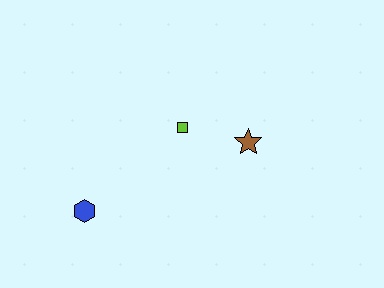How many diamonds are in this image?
There are no diamonds.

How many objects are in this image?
There are 3 objects.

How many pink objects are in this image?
There are no pink objects.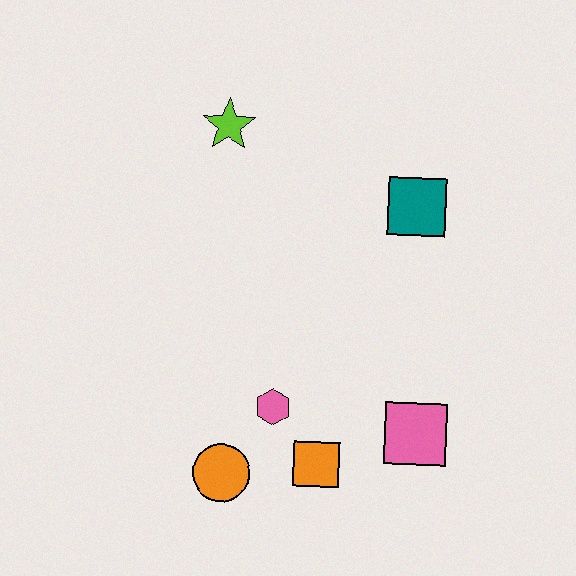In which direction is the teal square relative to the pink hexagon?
The teal square is above the pink hexagon.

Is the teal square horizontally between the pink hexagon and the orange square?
No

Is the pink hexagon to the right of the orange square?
No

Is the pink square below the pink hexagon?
Yes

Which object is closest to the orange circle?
The pink hexagon is closest to the orange circle.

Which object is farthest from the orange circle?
The lime star is farthest from the orange circle.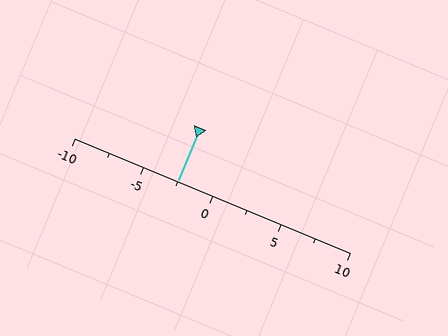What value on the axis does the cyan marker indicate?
The marker indicates approximately -2.5.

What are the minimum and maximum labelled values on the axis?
The axis runs from -10 to 10.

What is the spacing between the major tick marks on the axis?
The major ticks are spaced 5 apart.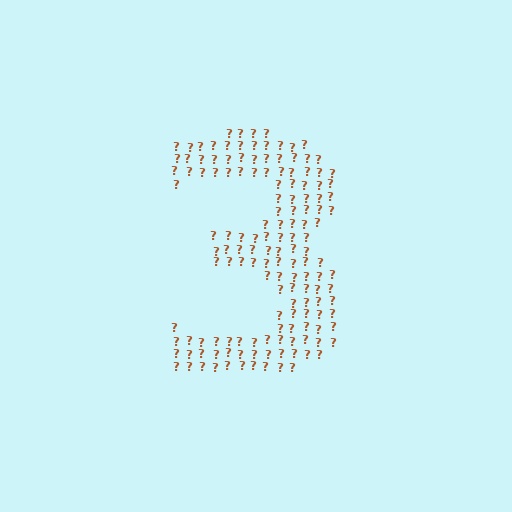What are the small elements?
The small elements are question marks.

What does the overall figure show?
The overall figure shows the digit 3.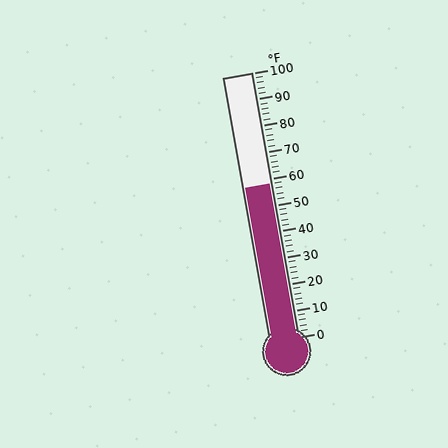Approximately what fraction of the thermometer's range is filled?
The thermometer is filled to approximately 60% of its range.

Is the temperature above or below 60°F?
The temperature is below 60°F.